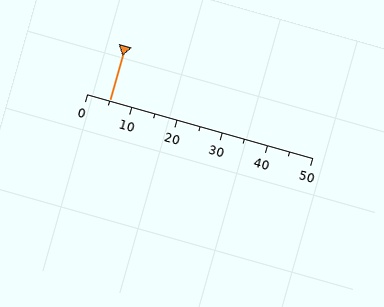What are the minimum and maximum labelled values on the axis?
The axis runs from 0 to 50.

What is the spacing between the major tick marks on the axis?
The major ticks are spaced 10 apart.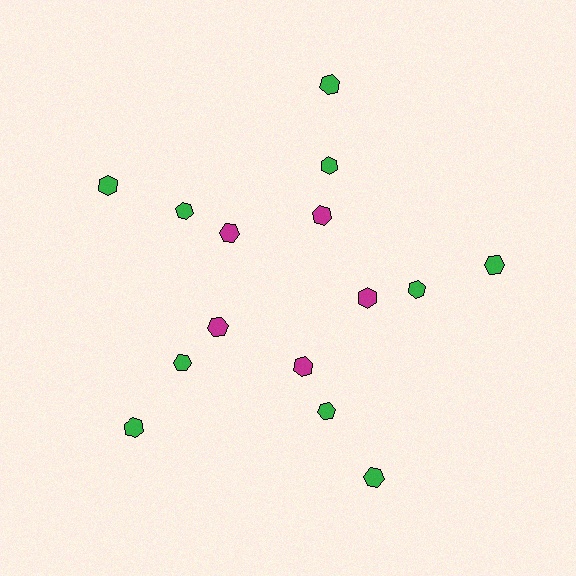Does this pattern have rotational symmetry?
Yes, this pattern has 5-fold rotational symmetry. It looks the same after rotating 72 degrees around the center.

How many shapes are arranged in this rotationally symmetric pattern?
There are 15 shapes, arranged in 5 groups of 3.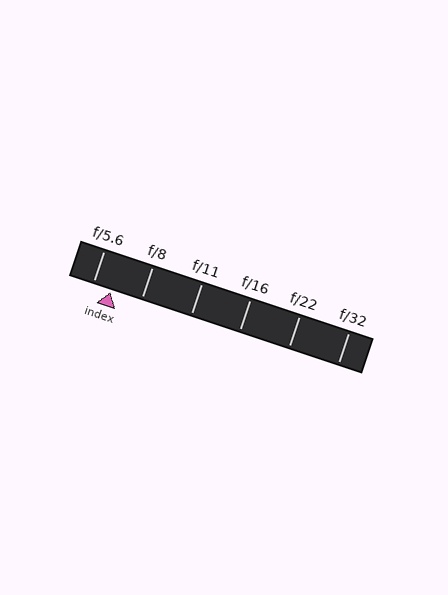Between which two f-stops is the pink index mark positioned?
The index mark is between f/5.6 and f/8.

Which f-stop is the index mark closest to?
The index mark is closest to f/5.6.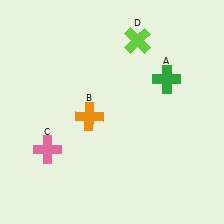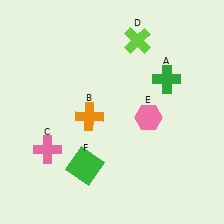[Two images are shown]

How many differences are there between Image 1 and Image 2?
There are 2 differences between the two images.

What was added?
A pink hexagon (E), a green square (F) were added in Image 2.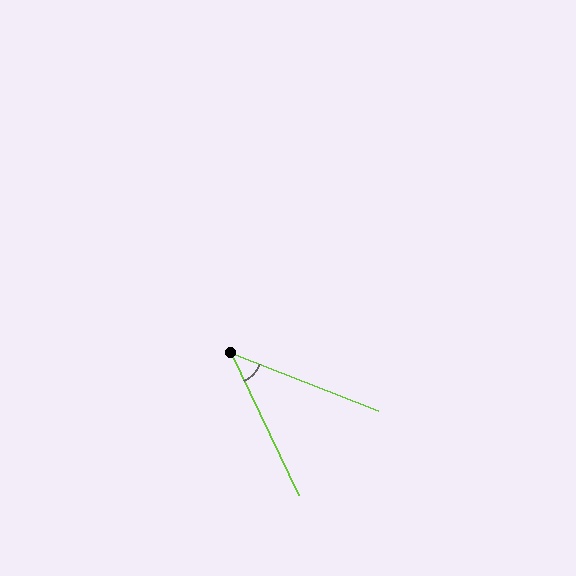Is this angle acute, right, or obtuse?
It is acute.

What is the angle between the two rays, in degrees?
Approximately 43 degrees.